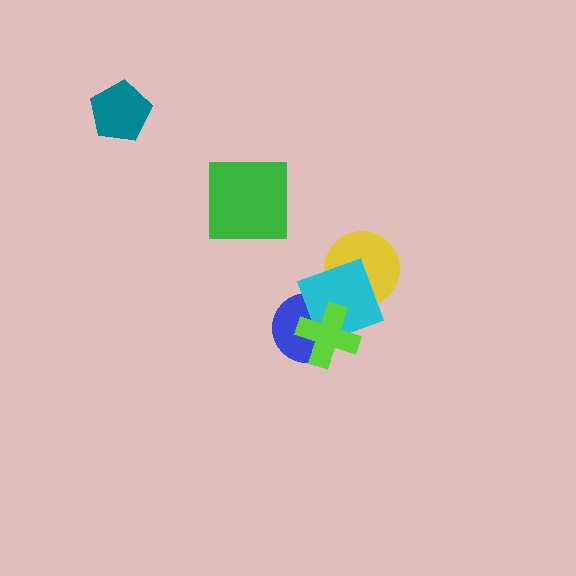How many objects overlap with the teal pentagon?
0 objects overlap with the teal pentagon.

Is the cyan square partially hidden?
Yes, it is partially covered by another shape.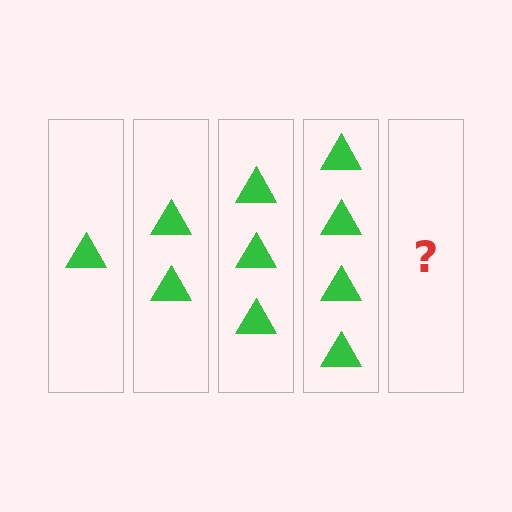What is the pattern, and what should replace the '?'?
The pattern is that each step adds one more triangle. The '?' should be 5 triangles.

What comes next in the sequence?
The next element should be 5 triangles.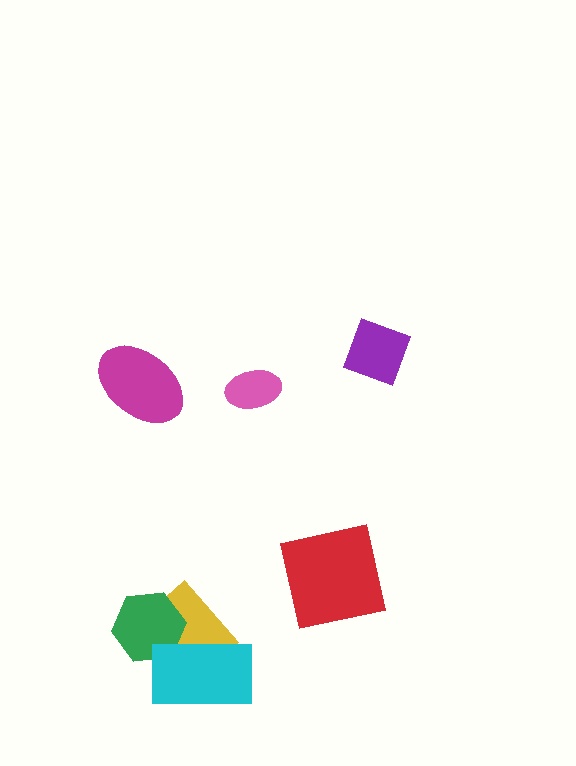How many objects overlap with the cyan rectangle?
2 objects overlap with the cyan rectangle.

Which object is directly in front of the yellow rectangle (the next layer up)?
The green hexagon is directly in front of the yellow rectangle.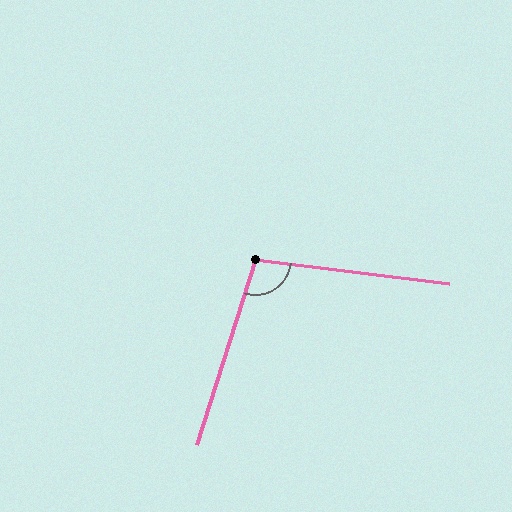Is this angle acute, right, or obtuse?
It is obtuse.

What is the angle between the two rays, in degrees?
Approximately 100 degrees.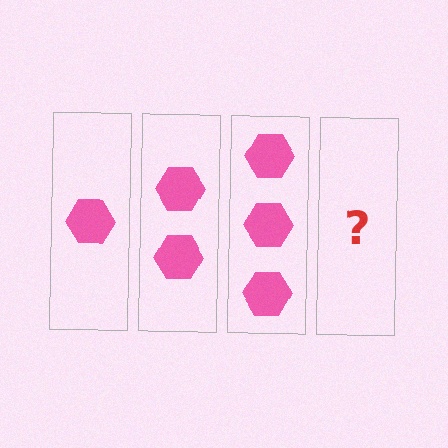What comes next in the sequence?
The next element should be 4 hexagons.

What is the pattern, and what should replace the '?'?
The pattern is that each step adds one more hexagon. The '?' should be 4 hexagons.